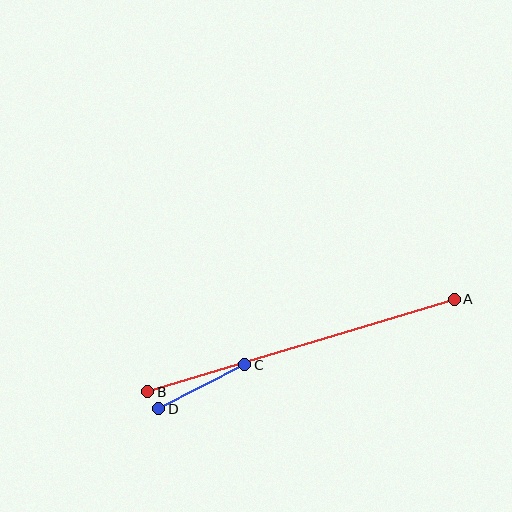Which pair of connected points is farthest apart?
Points A and B are farthest apart.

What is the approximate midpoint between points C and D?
The midpoint is at approximately (202, 387) pixels.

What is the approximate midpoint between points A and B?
The midpoint is at approximately (301, 345) pixels.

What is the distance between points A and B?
The distance is approximately 320 pixels.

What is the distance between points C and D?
The distance is approximately 96 pixels.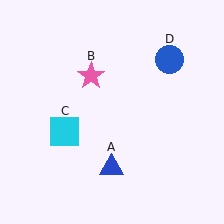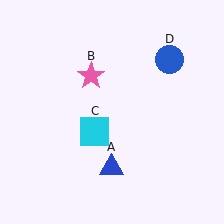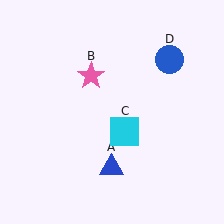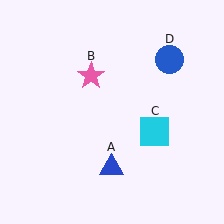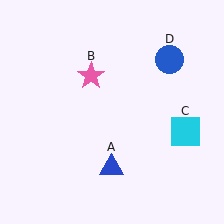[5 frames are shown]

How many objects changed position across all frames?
1 object changed position: cyan square (object C).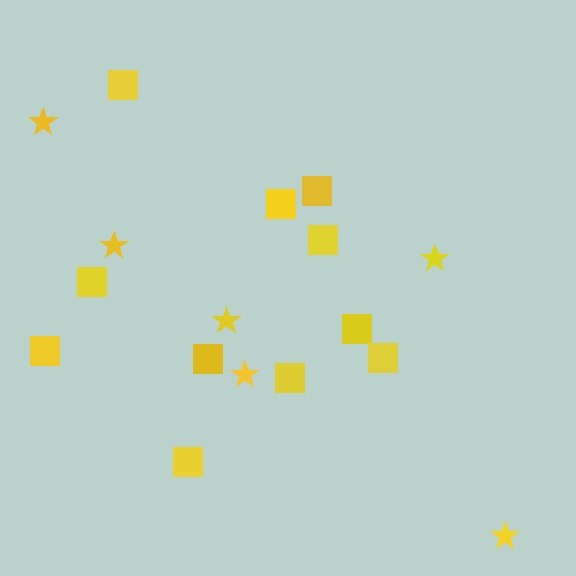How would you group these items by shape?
There are 2 groups: one group of stars (6) and one group of squares (11).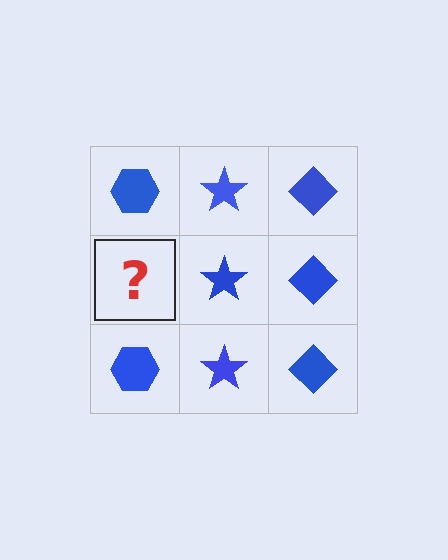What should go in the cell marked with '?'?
The missing cell should contain a blue hexagon.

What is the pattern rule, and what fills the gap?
The rule is that each column has a consistent shape. The gap should be filled with a blue hexagon.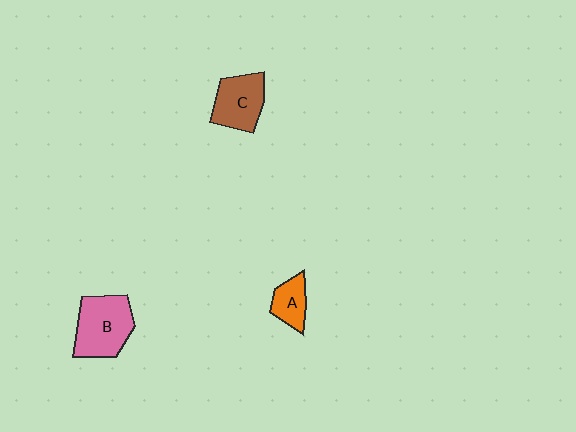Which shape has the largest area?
Shape B (pink).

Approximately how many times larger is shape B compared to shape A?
Approximately 2.1 times.